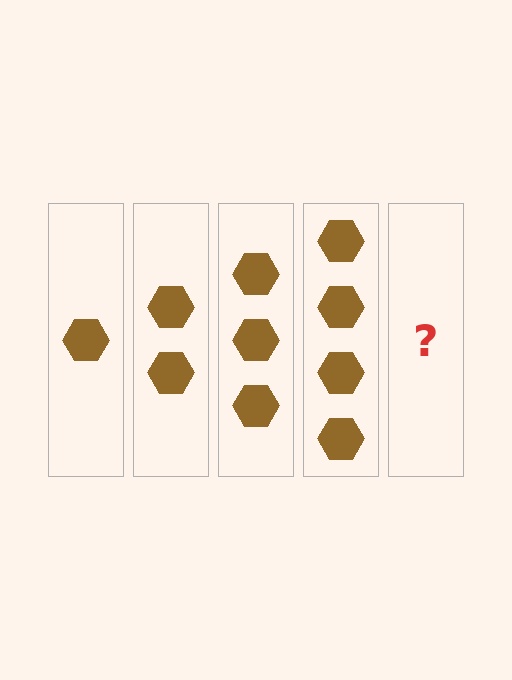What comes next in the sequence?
The next element should be 5 hexagons.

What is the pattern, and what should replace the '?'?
The pattern is that each step adds one more hexagon. The '?' should be 5 hexagons.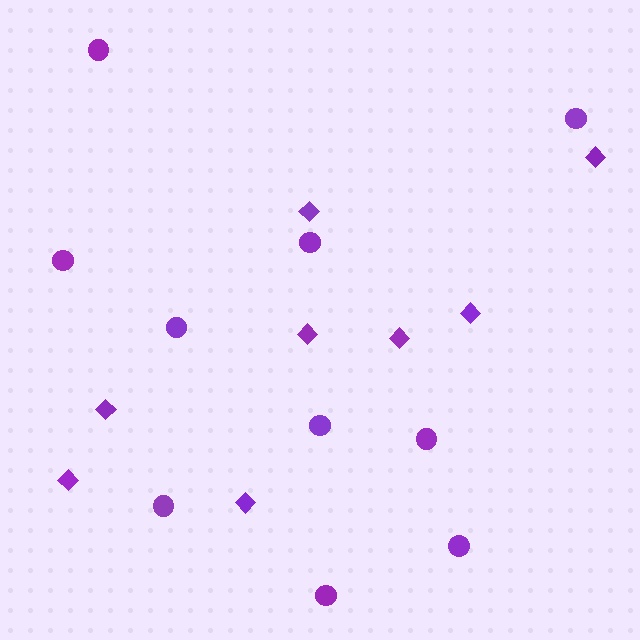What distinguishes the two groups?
There are 2 groups: one group of circles (10) and one group of diamonds (8).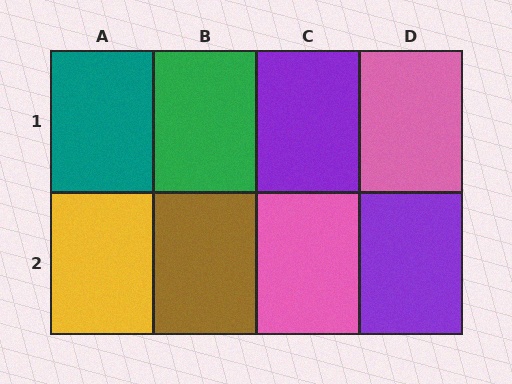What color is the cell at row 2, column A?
Yellow.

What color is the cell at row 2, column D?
Purple.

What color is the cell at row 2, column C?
Pink.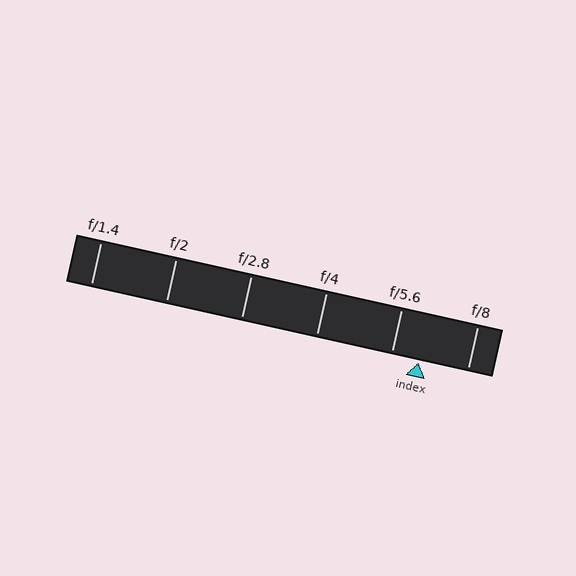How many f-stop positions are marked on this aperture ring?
There are 6 f-stop positions marked.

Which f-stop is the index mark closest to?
The index mark is closest to f/5.6.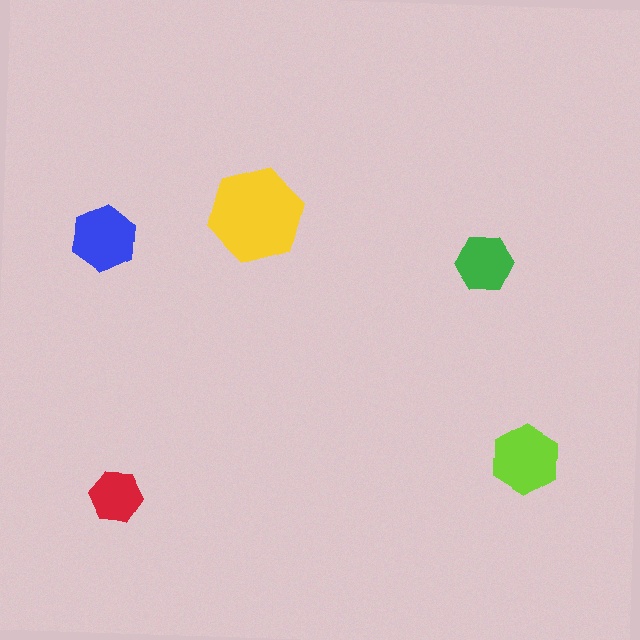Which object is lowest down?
The red hexagon is bottommost.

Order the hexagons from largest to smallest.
the yellow one, the lime one, the blue one, the green one, the red one.